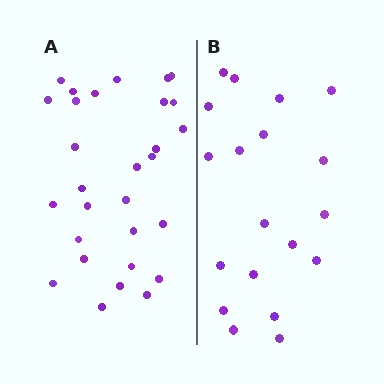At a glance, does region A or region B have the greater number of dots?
Region A (the left region) has more dots.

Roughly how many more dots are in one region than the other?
Region A has roughly 10 or so more dots than region B.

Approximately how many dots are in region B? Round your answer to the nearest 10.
About 20 dots. (The exact count is 19, which rounds to 20.)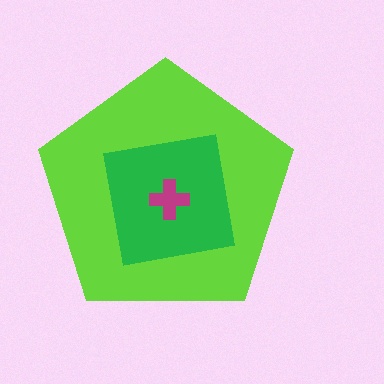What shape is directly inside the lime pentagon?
The green square.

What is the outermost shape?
The lime pentagon.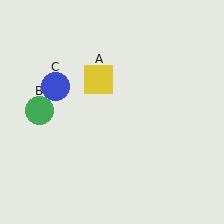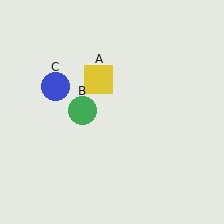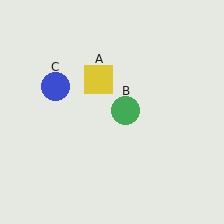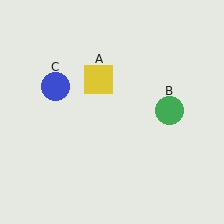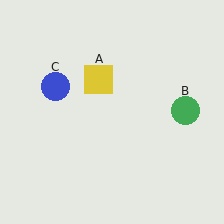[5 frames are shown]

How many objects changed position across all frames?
1 object changed position: green circle (object B).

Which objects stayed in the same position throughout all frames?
Yellow square (object A) and blue circle (object C) remained stationary.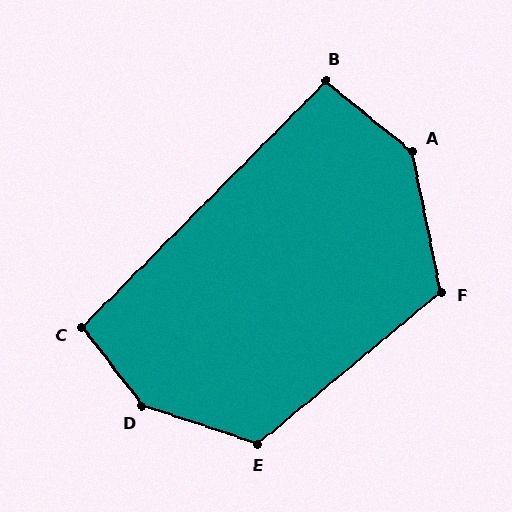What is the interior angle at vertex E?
Approximately 122 degrees (obtuse).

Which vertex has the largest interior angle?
D, at approximately 146 degrees.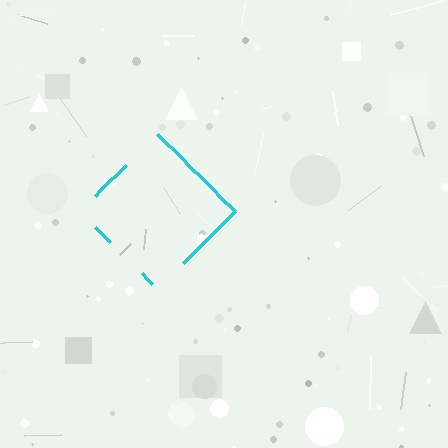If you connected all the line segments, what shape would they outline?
They would outline a diamond.